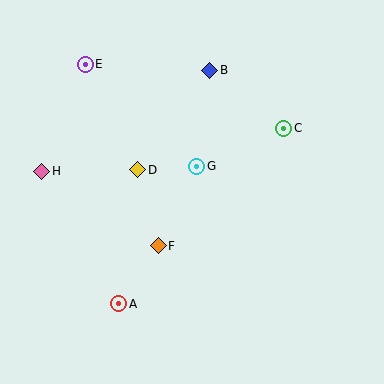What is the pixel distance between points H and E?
The distance between H and E is 115 pixels.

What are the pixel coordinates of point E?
Point E is at (85, 64).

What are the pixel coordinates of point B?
Point B is at (210, 70).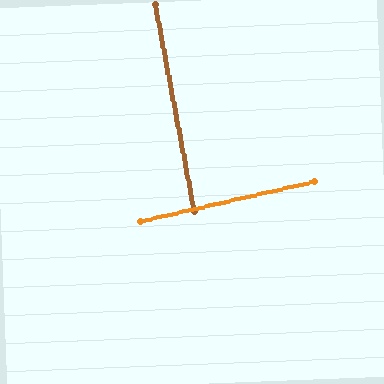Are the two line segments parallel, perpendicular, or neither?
Perpendicular — they meet at approximately 88°.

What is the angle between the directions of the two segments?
Approximately 88 degrees.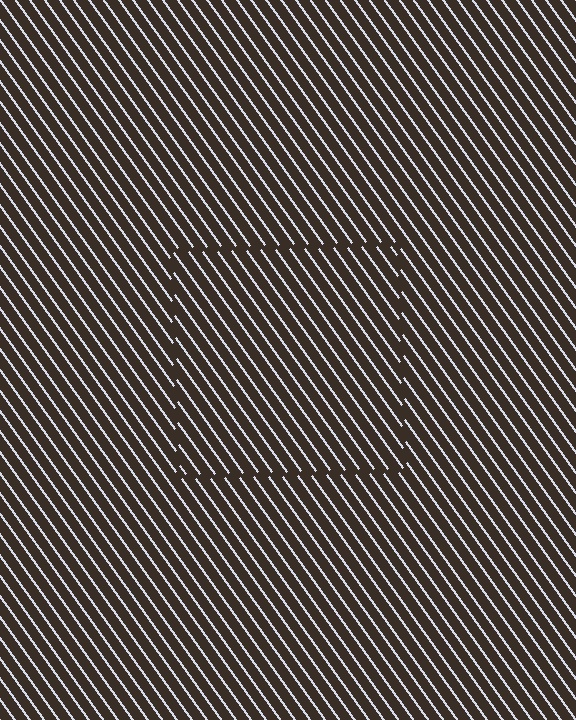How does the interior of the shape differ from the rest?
The interior of the shape contains the same grating, shifted by half a period — the contour is defined by the phase discontinuity where line-ends from the inner and outer gratings abut.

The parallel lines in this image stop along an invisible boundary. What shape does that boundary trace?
An illusory square. The interior of the shape contains the same grating, shifted by half a period — the contour is defined by the phase discontinuity where line-ends from the inner and outer gratings abut.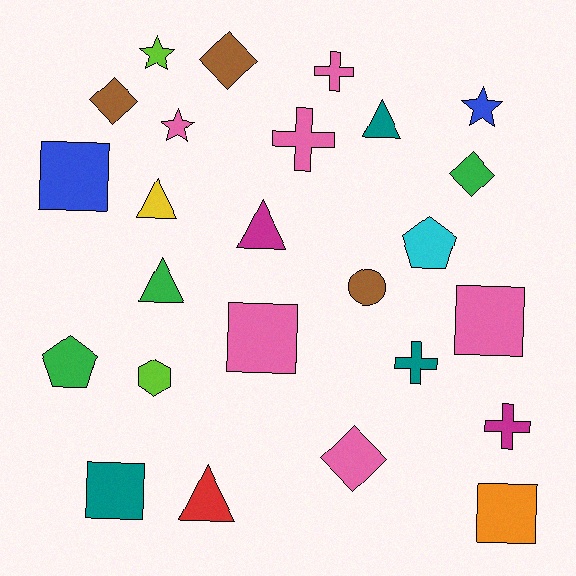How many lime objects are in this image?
There are 2 lime objects.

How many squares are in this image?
There are 5 squares.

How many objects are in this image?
There are 25 objects.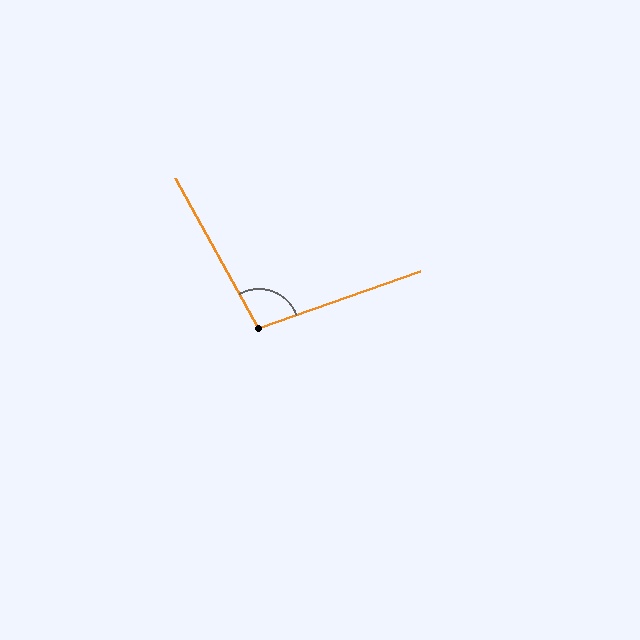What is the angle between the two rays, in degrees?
Approximately 99 degrees.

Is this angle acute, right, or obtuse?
It is obtuse.